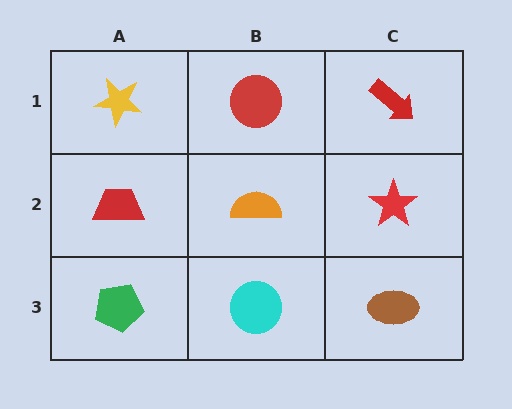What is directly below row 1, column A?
A red trapezoid.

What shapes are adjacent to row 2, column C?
A red arrow (row 1, column C), a brown ellipse (row 3, column C), an orange semicircle (row 2, column B).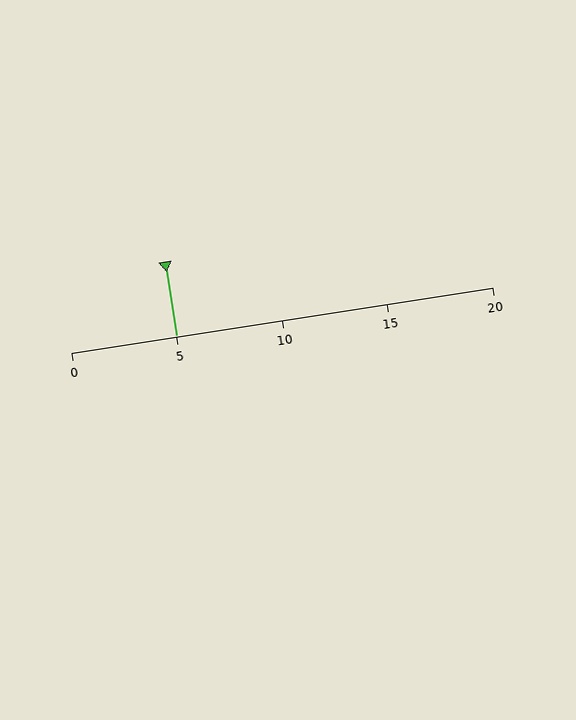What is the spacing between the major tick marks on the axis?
The major ticks are spaced 5 apart.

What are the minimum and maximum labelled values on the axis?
The axis runs from 0 to 20.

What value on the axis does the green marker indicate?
The marker indicates approximately 5.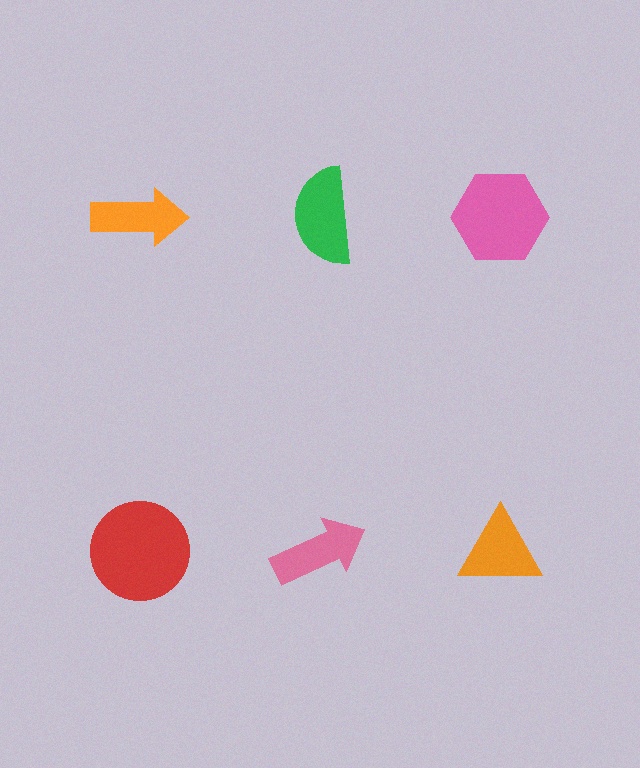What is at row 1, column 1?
An orange arrow.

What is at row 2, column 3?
An orange triangle.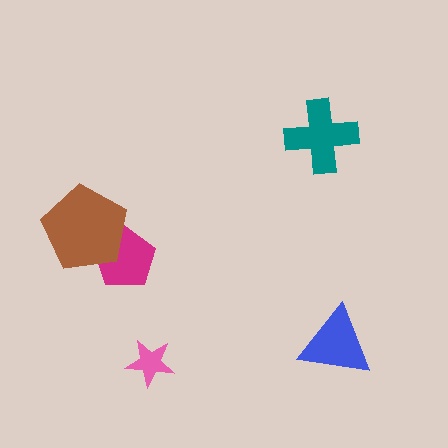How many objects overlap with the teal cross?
0 objects overlap with the teal cross.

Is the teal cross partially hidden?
No, no other shape covers it.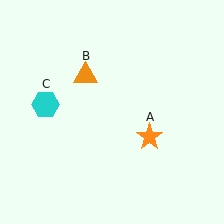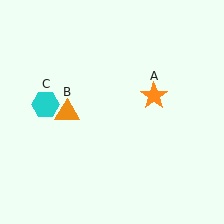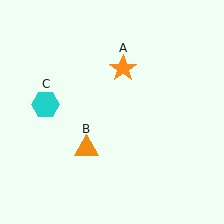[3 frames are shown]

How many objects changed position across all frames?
2 objects changed position: orange star (object A), orange triangle (object B).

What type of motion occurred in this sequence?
The orange star (object A), orange triangle (object B) rotated counterclockwise around the center of the scene.